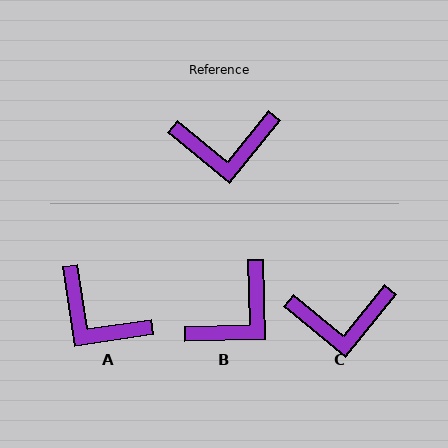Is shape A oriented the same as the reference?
No, it is off by about 43 degrees.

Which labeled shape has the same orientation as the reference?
C.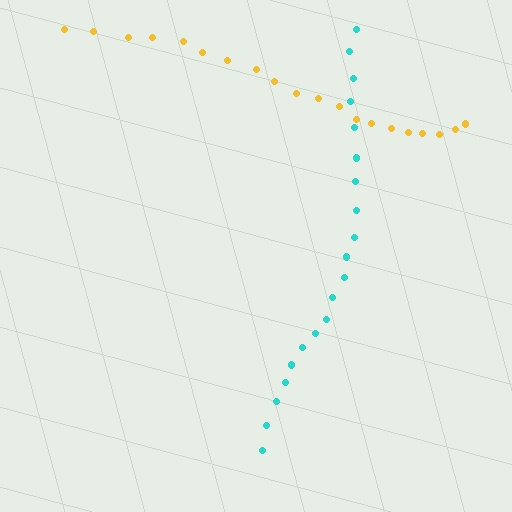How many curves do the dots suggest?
There are 2 distinct paths.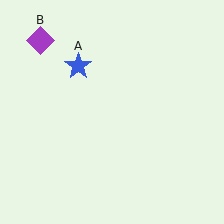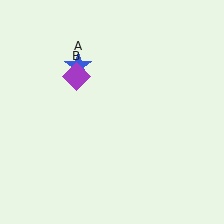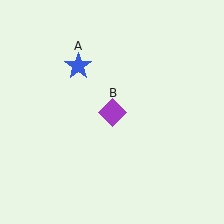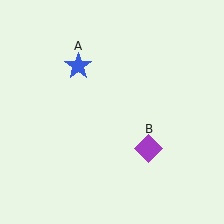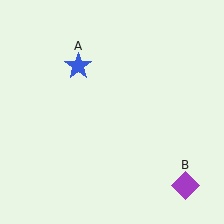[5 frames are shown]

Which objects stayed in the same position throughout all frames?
Blue star (object A) remained stationary.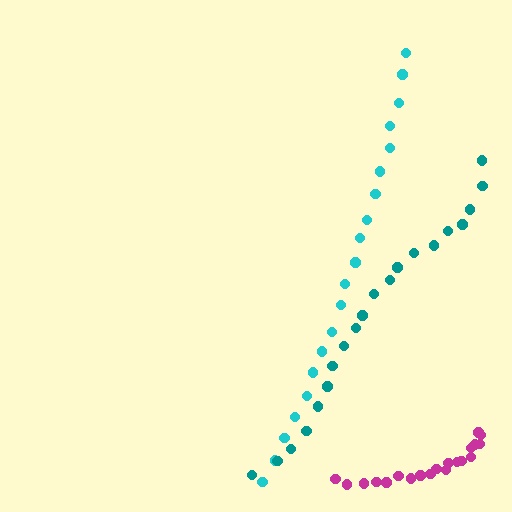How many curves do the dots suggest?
There are 3 distinct paths.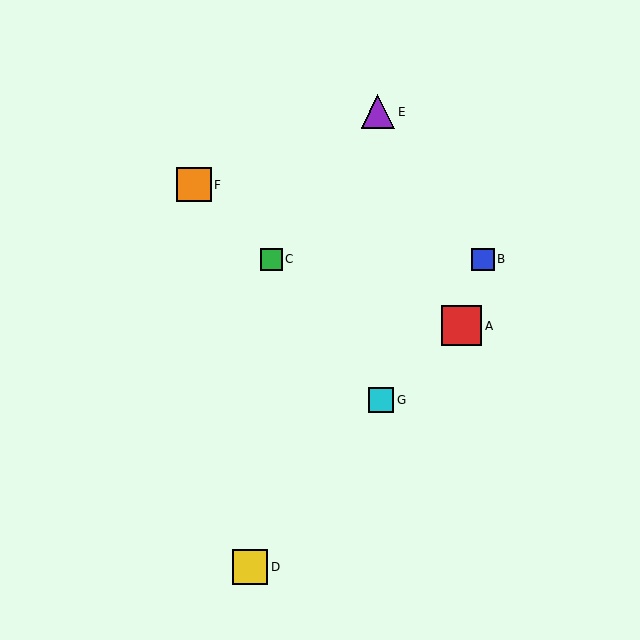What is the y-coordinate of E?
Object E is at y≈112.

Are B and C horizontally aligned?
Yes, both are at y≈259.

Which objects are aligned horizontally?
Objects B, C are aligned horizontally.